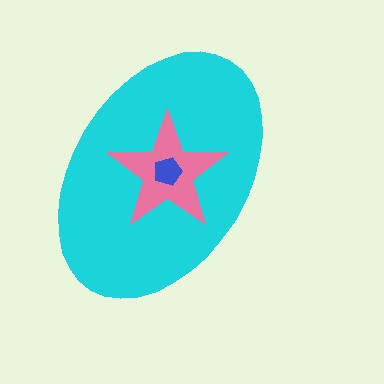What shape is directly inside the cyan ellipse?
The pink star.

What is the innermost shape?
The blue pentagon.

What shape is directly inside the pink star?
The blue pentagon.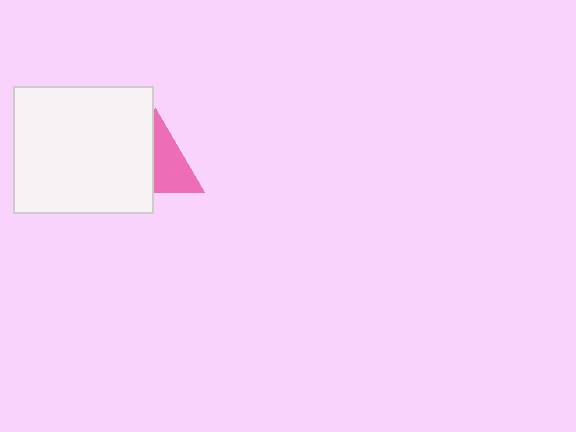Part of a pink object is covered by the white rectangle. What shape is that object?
It is a triangle.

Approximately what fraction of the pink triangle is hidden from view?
Roughly 46% of the pink triangle is hidden behind the white rectangle.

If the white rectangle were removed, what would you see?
You would see the complete pink triangle.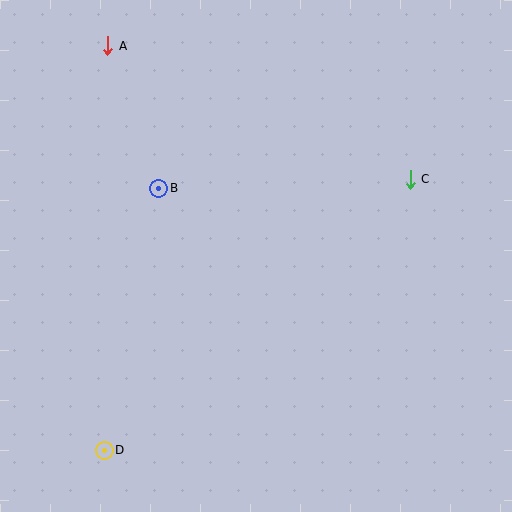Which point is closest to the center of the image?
Point B at (159, 188) is closest to the center.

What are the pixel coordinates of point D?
Point D is at (104, 450).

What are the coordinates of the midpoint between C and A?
The midpoint between C and A is at (259, 113).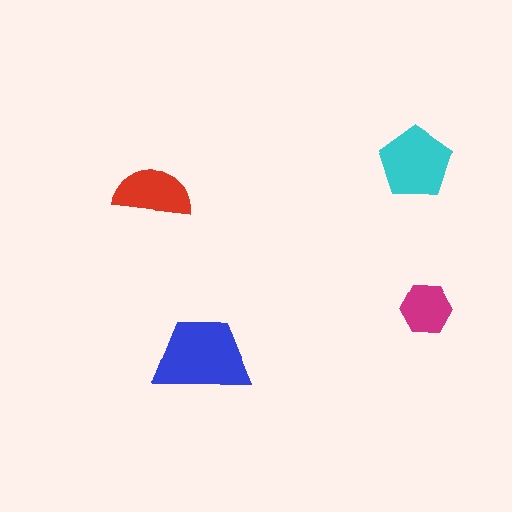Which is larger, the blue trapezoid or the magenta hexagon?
The blue trapezoid.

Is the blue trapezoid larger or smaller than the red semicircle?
Larger.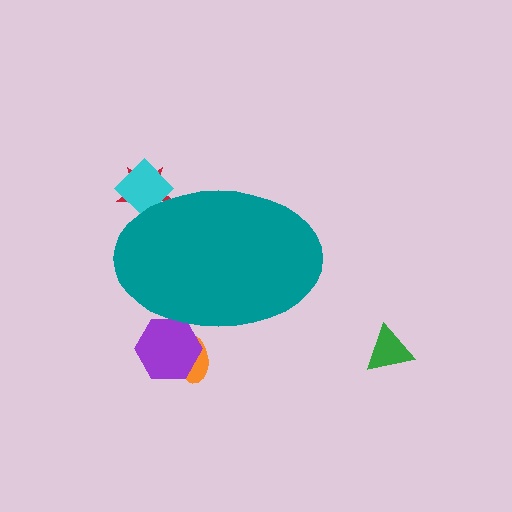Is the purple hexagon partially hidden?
Yes, the purple hexagon is partially hidden behind the teal ellipse.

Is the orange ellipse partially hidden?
Yes, the orange ellipse is partially hidden behind the teal ellipse.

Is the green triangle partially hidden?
No, the green triangle is fully visible.